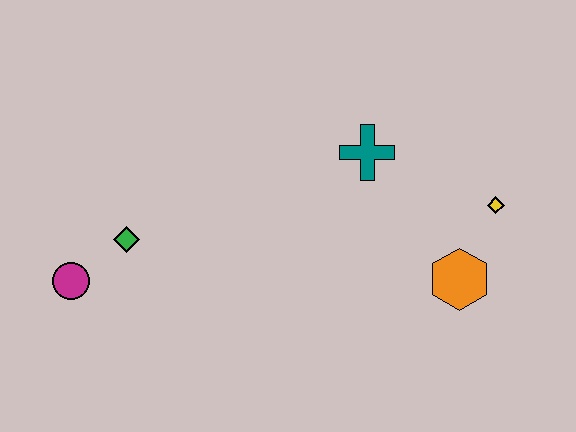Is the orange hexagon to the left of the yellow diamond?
Yes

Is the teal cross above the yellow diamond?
Yes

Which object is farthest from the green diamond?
The yellow diamond is farthest from the green diamond.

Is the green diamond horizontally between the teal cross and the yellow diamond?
No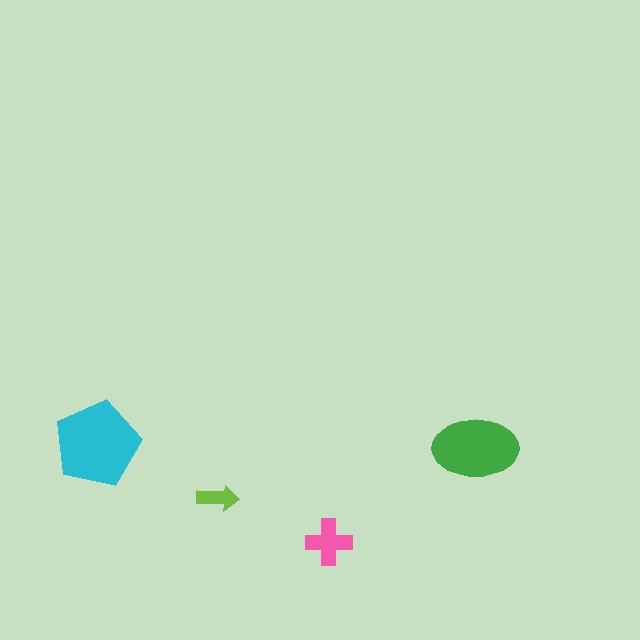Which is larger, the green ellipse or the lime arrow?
The green ellipse.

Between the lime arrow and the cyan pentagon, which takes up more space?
The cyan pentagon.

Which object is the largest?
The cyan pentagon.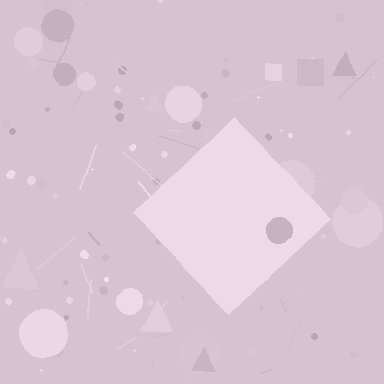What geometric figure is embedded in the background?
A diamond is embedded in the background.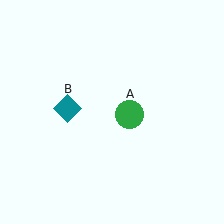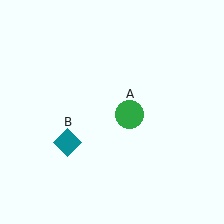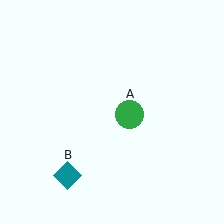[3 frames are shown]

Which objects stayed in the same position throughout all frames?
Green circle (object A) remained stationary.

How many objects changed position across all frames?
1 object changed position: teal diamond (object B).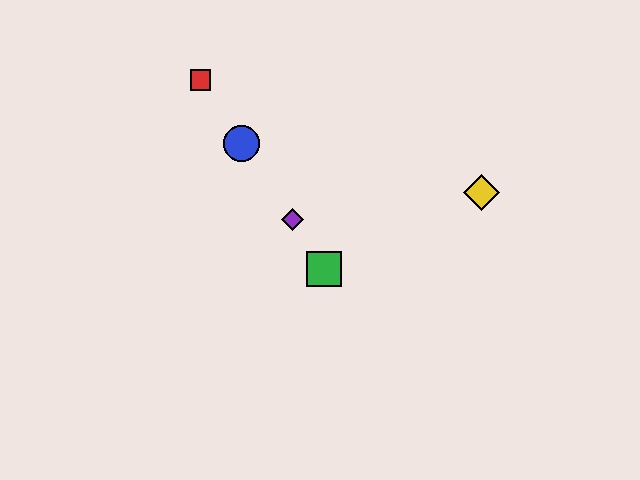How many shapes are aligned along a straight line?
4 shapes (the red square, the blue circle, the green square, the purple diamond) are aligned along a straight line.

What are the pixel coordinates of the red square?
The red square is at (200, 80).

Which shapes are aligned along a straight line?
The red square, the blue circle, the green square, the purple diamond are aligned along a straight line.